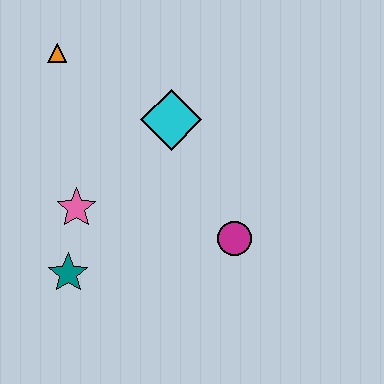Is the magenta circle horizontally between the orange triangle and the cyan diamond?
No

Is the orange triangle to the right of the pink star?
No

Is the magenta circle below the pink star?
Yes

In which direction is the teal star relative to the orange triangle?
The teal star is below the orange triangle.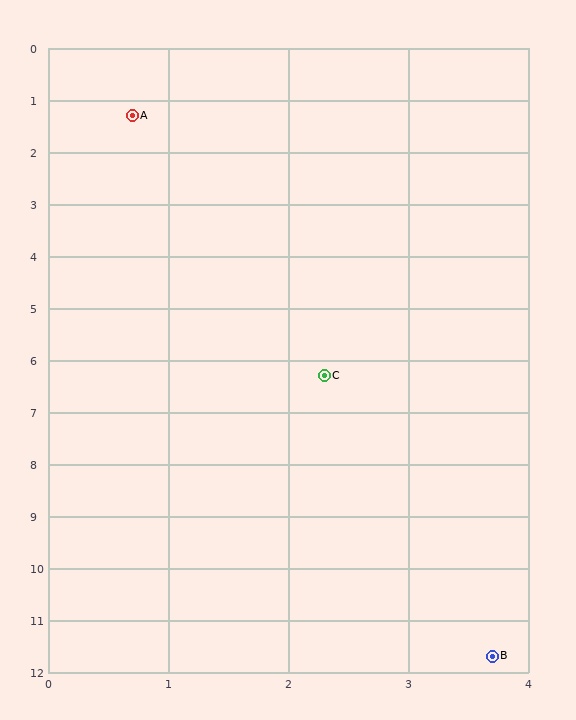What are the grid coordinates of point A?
Point A is at approximately (0.7, 1.3).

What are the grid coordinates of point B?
Point B is at approximately (3.7, 11.7).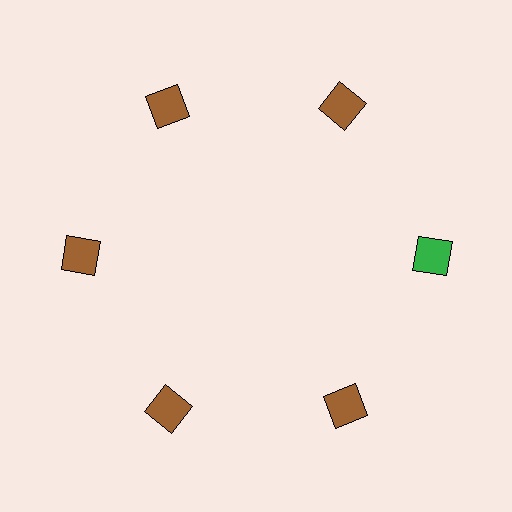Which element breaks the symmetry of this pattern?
The green diamond at roughly the 3 o'clock position breaks the symmetry. All other shapes are brown diamonds.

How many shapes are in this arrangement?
There are 6 shapes arranged in a ring pattern.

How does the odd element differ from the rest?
It has a different color: green instead of brown.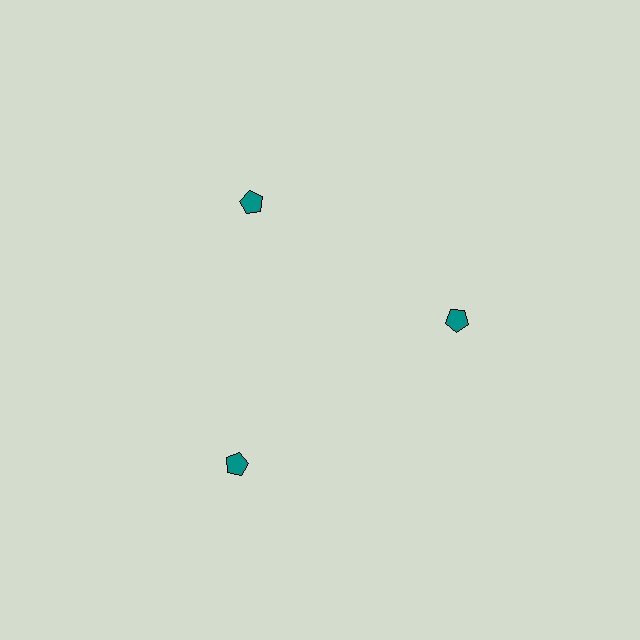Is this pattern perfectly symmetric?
No. The 3 teal pentagons are arranged in a ring, but one element near the 7 o'clock position is pushed outward from the center, breaking the 3-fold rotational symmetry.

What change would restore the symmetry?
The symmetry would be restored by moving it inward, back onto the ring so that all 3 pentagons sit at equal angles and equal distance from the center.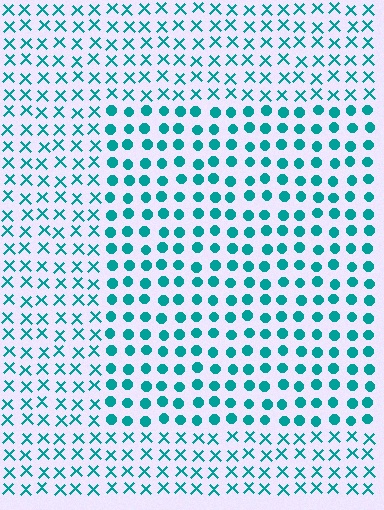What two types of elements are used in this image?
The image uses circles inside the rectangle region and X marks outside it.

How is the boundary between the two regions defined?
The boundary is defined by a change in element shape: circles inside vs. X marks outside. All elements share the same color and spacing.